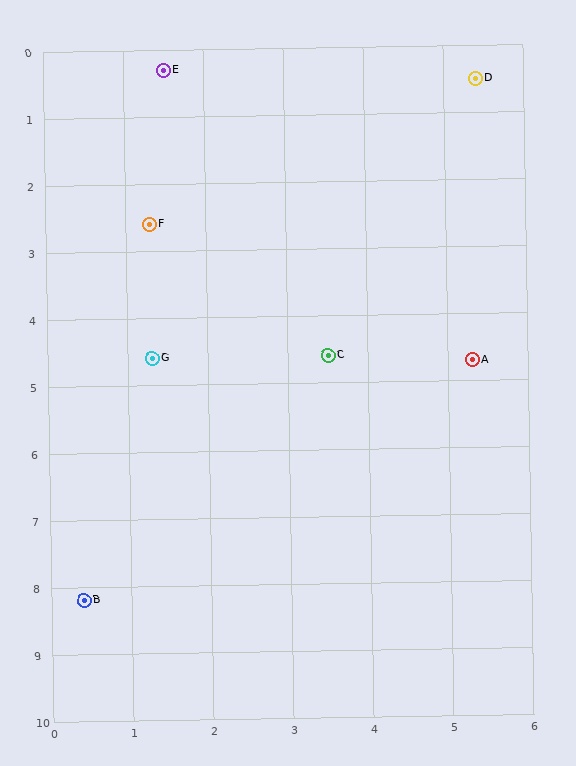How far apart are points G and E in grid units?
Points G and E are about 4.3 grid units apart.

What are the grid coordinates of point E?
Point E is at approximately (1.5, 0.3).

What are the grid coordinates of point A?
Point A is at approximately (5.3, 4.7).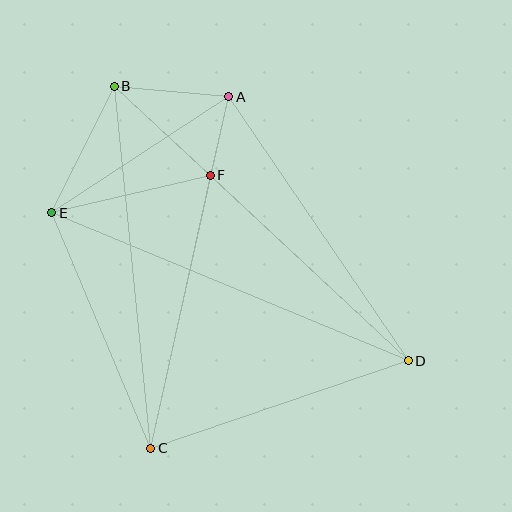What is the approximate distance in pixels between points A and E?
The distance between A and E is approximately 211 pixels.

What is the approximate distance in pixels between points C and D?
The distance between C and D is approximately 272 pixels.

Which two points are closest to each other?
Points A and F are closest to each other.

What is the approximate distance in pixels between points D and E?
The distance between D and E is approximately 386 pixels.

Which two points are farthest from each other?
Points B and D are farthest from each other.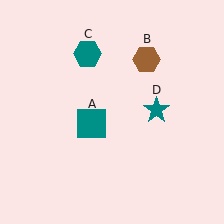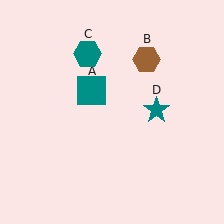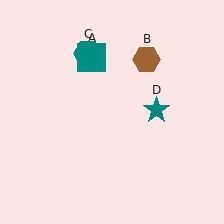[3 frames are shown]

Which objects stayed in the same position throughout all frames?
Brown hexagon (object B) and teal hexagon (object C) and teal star (object D) remained stationary.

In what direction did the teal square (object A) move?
The teal square (object A) moved up.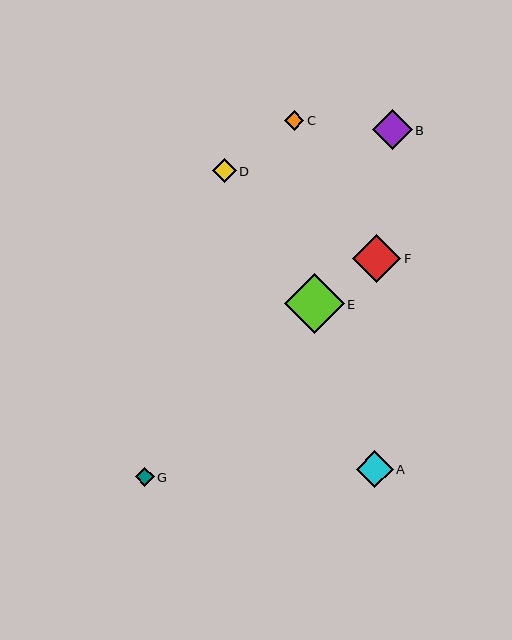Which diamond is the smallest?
Diamond G is the smallest with a size of approximately 18 pixels.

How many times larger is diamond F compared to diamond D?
Diamond F is approximately 2.0 times the size of diamond D.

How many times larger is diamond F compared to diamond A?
Diamond F is approximately 1.3 times the size of diamond A.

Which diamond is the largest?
Diamond E is the largest with a size of approximately 60 pixels.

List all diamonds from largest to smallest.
From largest to smallest: E, F, B, A, D, C, G.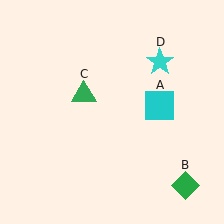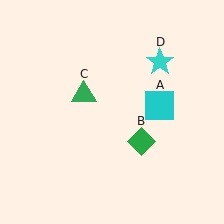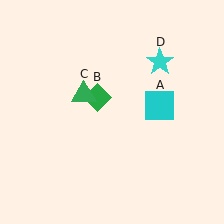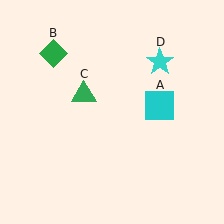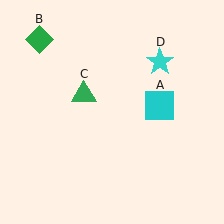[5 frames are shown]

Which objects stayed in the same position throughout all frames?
Cyan square (object A) and green triangle (object C) and cyan star (object D) remained stationary.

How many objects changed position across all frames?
1 object changed position: green diamond (object B).